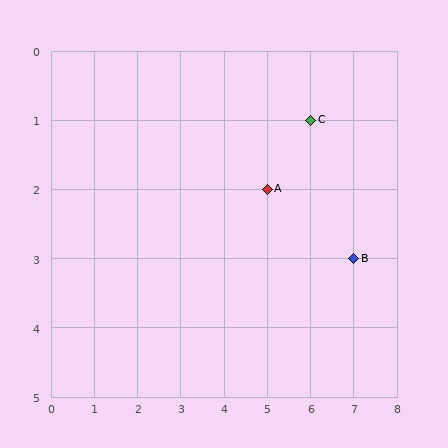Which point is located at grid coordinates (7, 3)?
Point B is at (7, 3).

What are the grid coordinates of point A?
Point A is at grid coordinates (5, 2).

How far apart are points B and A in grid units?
Points B and A are 2 columns and 1 row apart (about 2.2 grid units diagonally).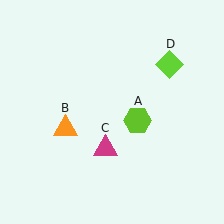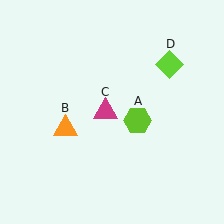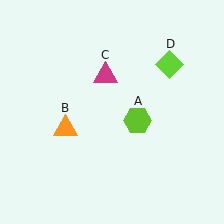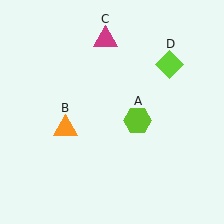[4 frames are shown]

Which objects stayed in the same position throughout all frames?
Lime hexagon (object A) and orange triangle (object B) and lime diamond (object D) remained stationary.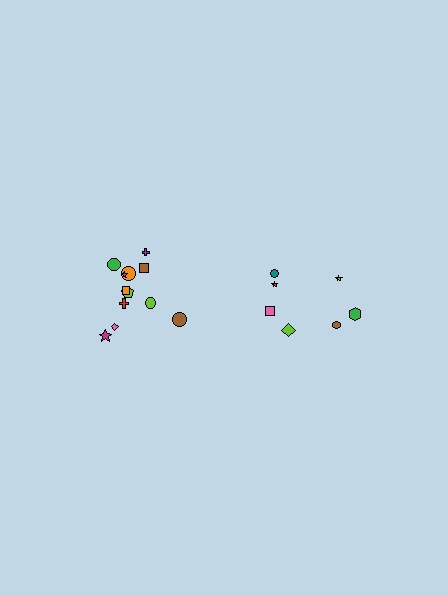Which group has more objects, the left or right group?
The left group.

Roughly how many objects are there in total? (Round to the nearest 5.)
Roughly 20 objects in total.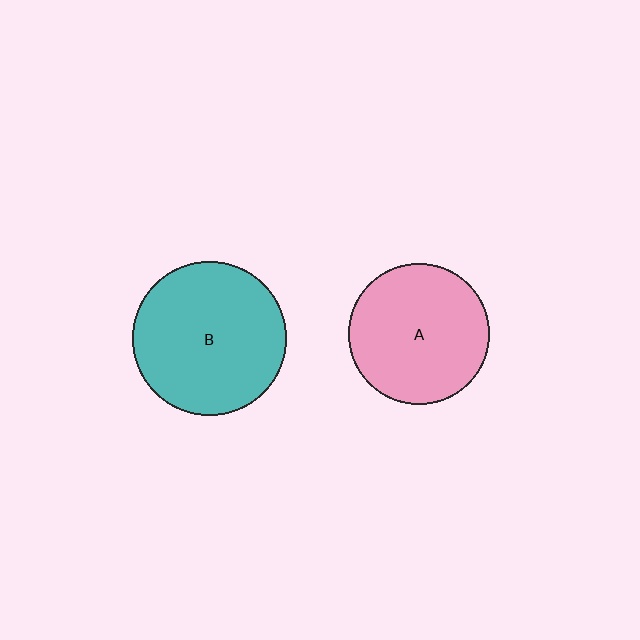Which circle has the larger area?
Circle B (teal).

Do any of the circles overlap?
No, none of the circles overlap.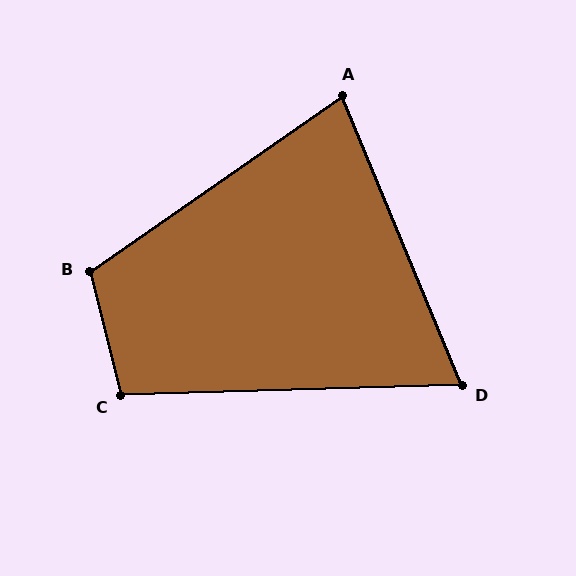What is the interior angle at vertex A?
Approximately 78 degrees (acute).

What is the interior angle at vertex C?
Approximately 102 degrees (obtuse).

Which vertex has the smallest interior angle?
D, at approximately 69 degrees.